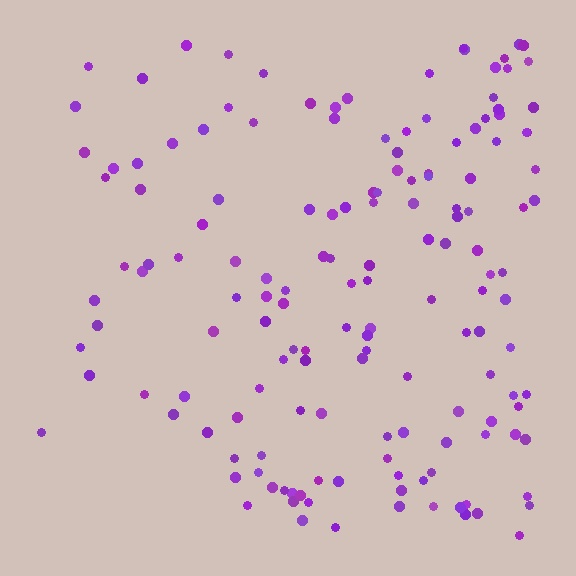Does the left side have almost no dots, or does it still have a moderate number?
Still a moderate number, just noticeably fewer than the right.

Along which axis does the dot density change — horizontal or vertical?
Horizontal.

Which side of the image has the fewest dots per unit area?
The left.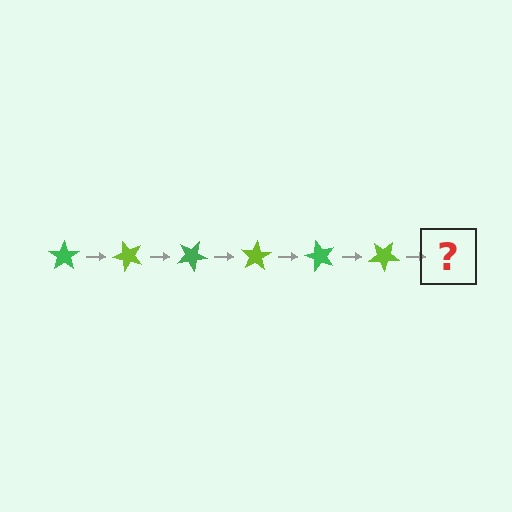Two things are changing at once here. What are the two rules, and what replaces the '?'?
The two rules are that it rotates 50 degrees each step and the color cycles through green and lime. The '?' should be a green star, rotated 300 degrees from the start.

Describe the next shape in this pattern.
It should be a green star, rotated 300 degrees from the start.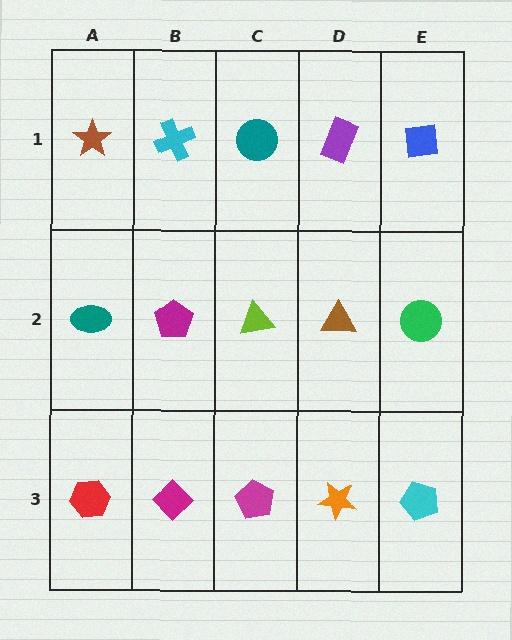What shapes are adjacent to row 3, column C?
A lime triangle (row 2, column C), a magenta diamond (row 3, column B), an orange star (row 3, column D).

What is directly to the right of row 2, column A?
A magenta pentagon.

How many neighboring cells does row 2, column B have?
4.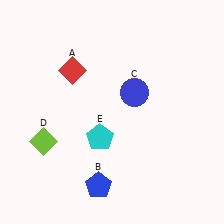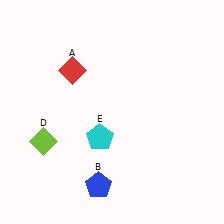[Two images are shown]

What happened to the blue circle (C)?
The blue circle (C) was removed in Image 2. It was in the top-right area of Image 1.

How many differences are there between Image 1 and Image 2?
There is 1 difference between the two images.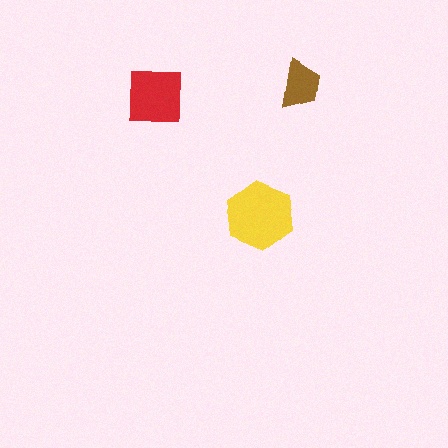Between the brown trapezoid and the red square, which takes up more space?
The red square.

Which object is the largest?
The yellow hexagon.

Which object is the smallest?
The brown trapezoid.